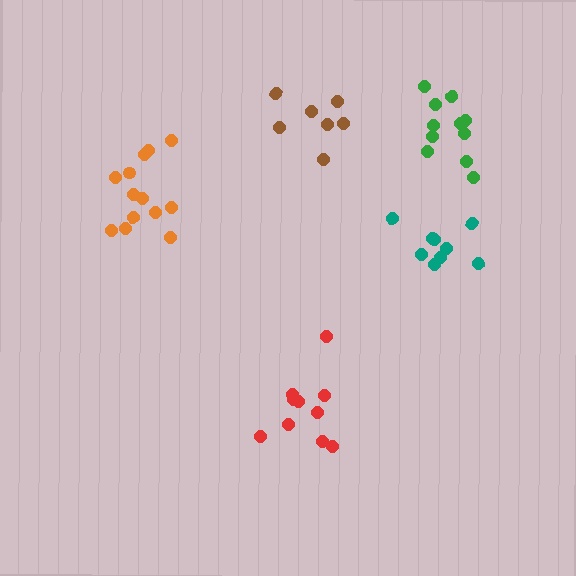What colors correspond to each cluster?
The clusters are colored: green, teal, orange, brown, red.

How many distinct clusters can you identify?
There are 5 distinct clusters.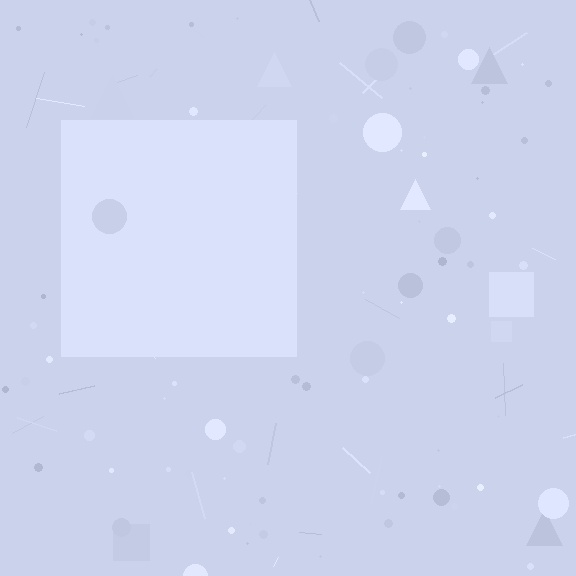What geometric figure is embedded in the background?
A square is embedded in the background.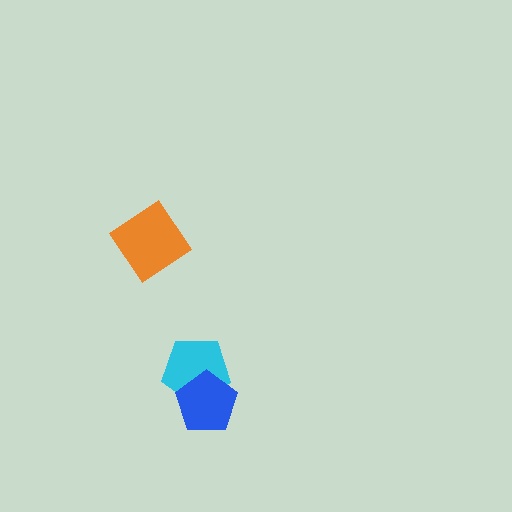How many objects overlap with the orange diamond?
0 objects overlap with the orange diamond.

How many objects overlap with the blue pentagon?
1 object overlaps with the blue pentagon.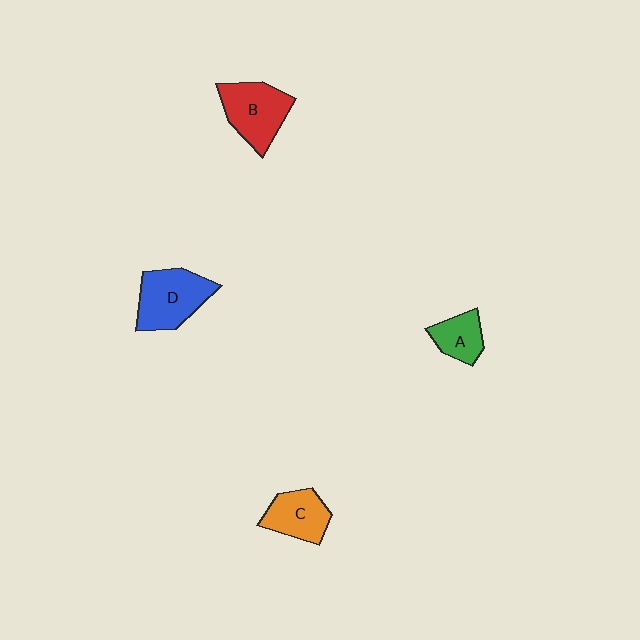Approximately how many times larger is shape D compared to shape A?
Approximately 1.8 times.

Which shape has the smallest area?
Shape A (green).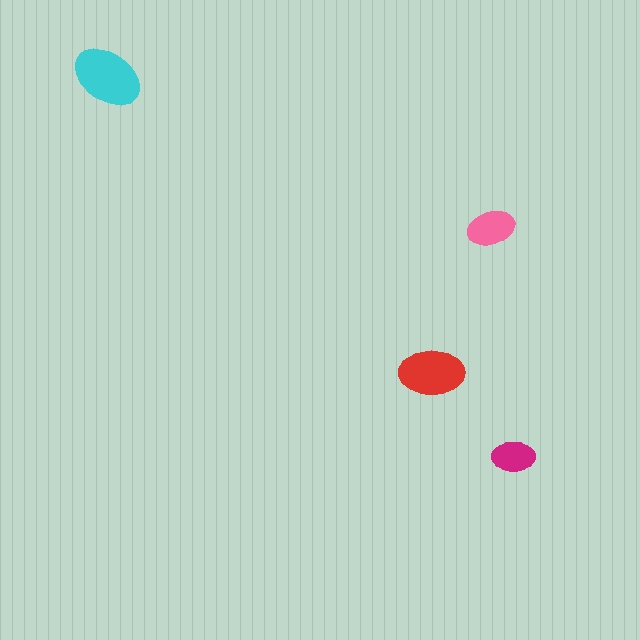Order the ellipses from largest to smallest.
the cyan one, the red one, the pink one, the magenta one.